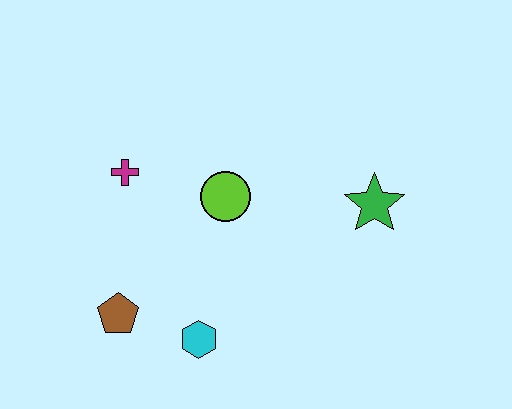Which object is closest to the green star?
The lime circle is closest to the green star.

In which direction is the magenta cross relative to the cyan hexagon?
The magenta cross is above the cyan hexagon.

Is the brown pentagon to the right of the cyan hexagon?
No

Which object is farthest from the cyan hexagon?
The green star is farthest from the cyan hexagon.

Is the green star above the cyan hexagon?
Yes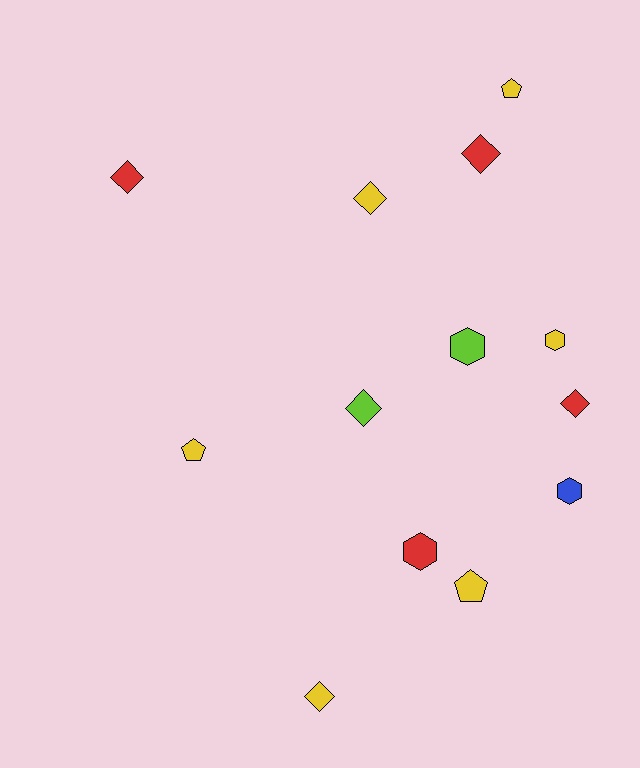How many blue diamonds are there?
There are no blue diamonds.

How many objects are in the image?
There are 13 objects.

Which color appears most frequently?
Yellow, with 6 objects.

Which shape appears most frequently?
Diamond, with 6 objects.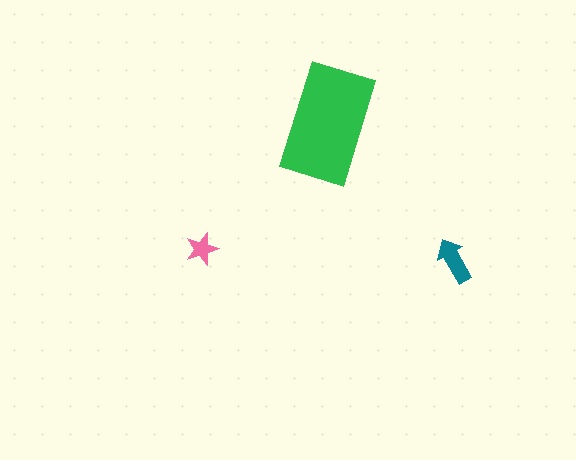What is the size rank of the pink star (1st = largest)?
3rd.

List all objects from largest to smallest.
The green rectangle, the teal arrow, the pink star.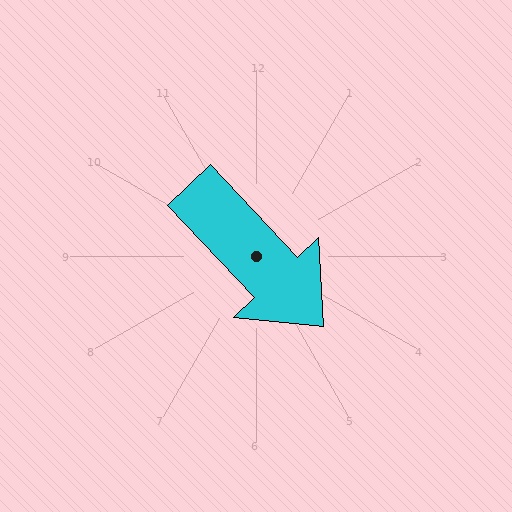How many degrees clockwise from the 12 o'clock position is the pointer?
Approximately 137 degrees.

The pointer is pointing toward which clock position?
Roughly 5 o'clock.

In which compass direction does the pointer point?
Southeast.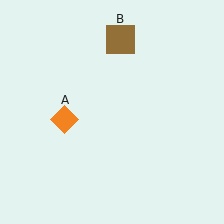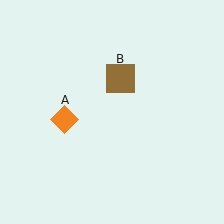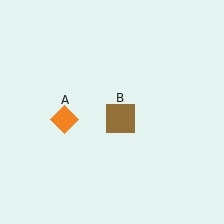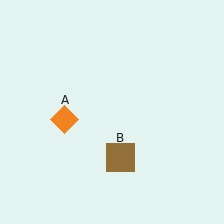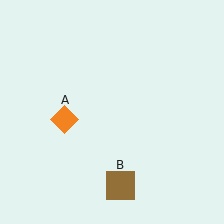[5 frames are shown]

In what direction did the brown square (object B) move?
The brown square (object B) moved down.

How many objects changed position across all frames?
1 object changed position: brown square (object B).